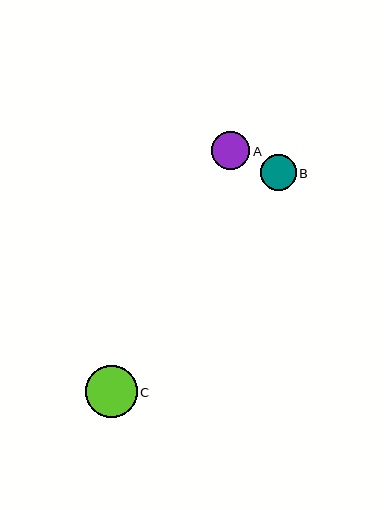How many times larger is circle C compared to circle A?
Circle C is approximately 1.4 times the size of circle A.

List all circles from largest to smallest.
From largest to smallest: C, A, B.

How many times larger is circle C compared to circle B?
Circle C is approximately 1.4 times the size of circle B.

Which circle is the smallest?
Circle B is the smallest with a size of approximately 36 pixels.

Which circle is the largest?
Circle C is the largest with a size of approximately 52 pixels.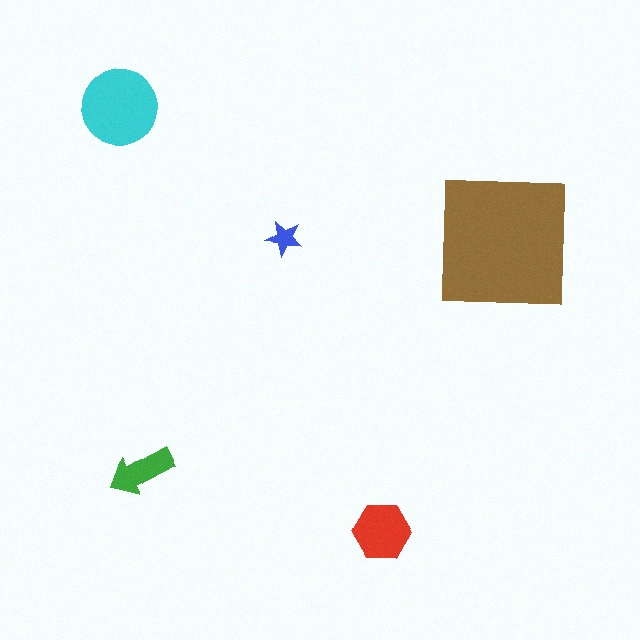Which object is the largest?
The brown square.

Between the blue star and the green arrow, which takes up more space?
The green arrow.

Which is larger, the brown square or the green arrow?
The brown square.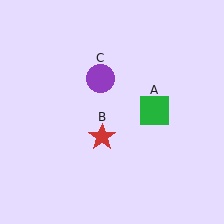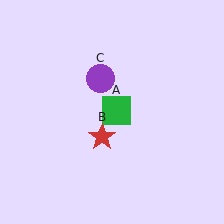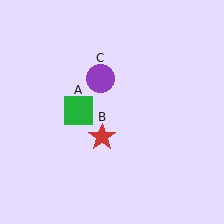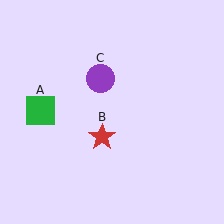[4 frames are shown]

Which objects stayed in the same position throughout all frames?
Red star (object B) and purple circle (object C) remained stationary.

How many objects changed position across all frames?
1 object changed position: green square (object A).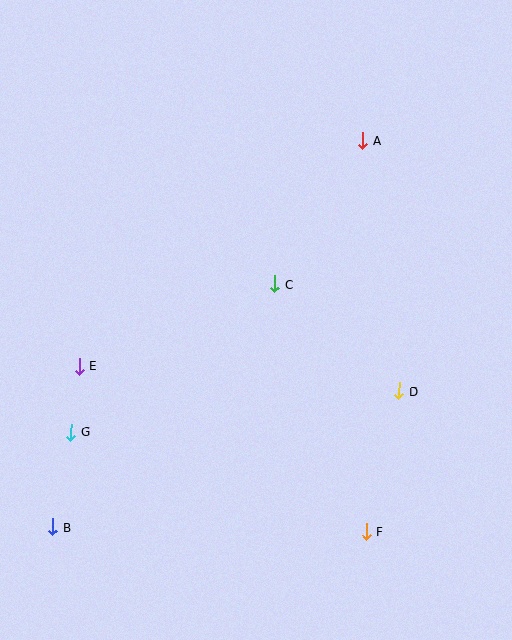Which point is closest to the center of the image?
Point C at (275, 284) is closest to the center.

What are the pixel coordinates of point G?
Point G is at (71, 432).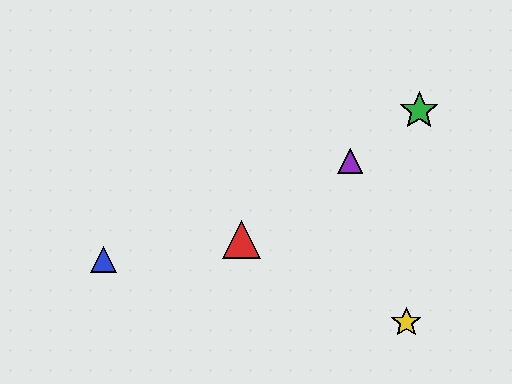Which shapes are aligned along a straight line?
The red triangle, the green star, the purple triangle are aligned along a straight line.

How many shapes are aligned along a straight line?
3 shapes (the red triangle, the green star, the purple triangle) are aligned along a straight line.